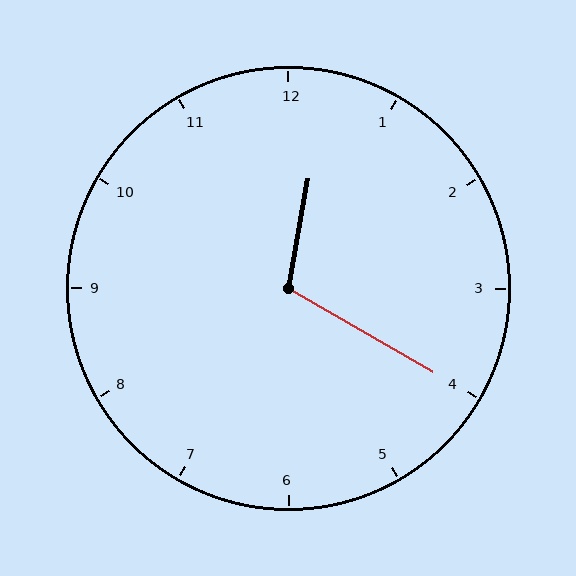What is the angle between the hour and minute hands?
Approximately 110 degrees.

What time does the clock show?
12:20.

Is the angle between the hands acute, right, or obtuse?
It is obtuse.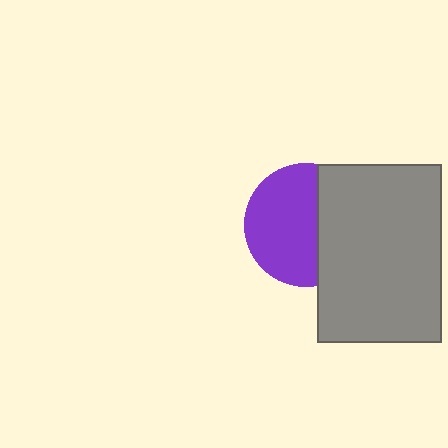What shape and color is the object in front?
The object in front is a gray rectangle.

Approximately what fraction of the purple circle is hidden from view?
Roughly 38% of the purple circle is hidden behind the gray rectangle.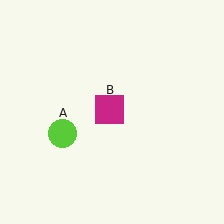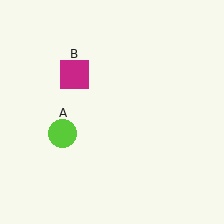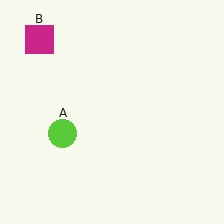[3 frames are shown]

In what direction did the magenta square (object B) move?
The magenta square (object B) moved up and to the left.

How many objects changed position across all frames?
1 object changed position: magenta square (object B).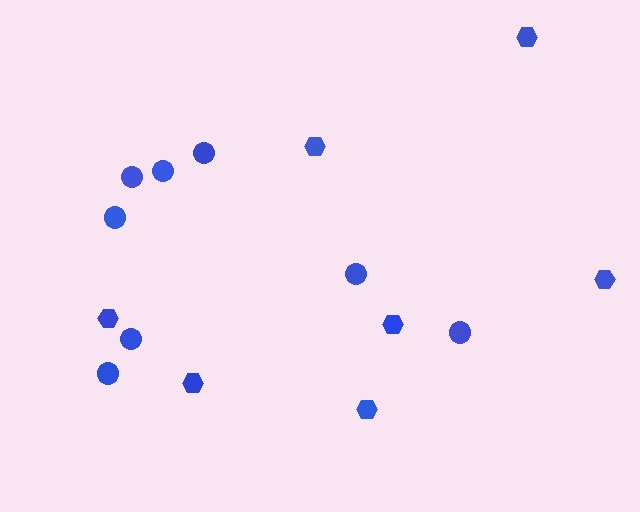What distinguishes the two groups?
There are 2 groups: one group of hexagons (7) and one group of circles (8).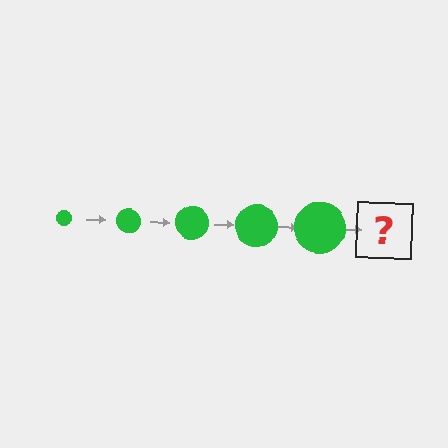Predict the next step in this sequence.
The next step is a green circle, larger than the previous one.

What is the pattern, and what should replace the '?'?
The pattern is that the circle gets progressively larger each step. The '?' should be a green circle, larger than the previous one.